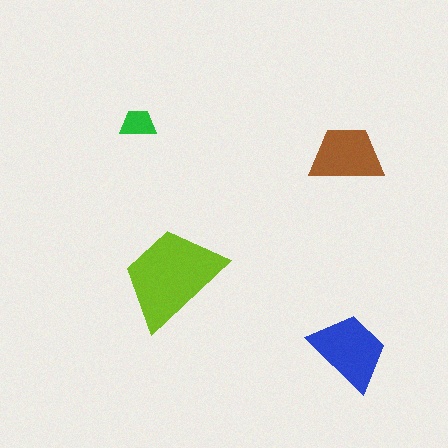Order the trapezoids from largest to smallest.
the lime one, the blue one, the brown one, the green one.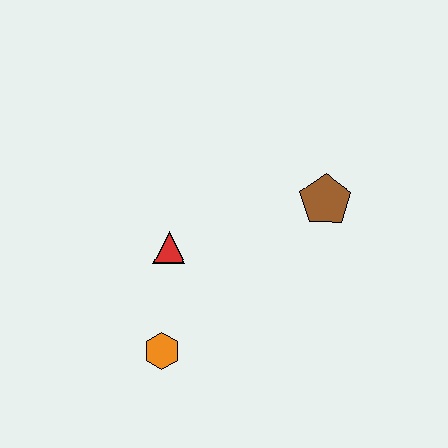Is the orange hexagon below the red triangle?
Yes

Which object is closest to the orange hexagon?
The red triangle is closest to the orange hexagon.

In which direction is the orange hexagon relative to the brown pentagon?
The orange hexagon is to the left of the brown pentagon.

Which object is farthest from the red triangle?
The brown pentagon is farthest from the red triangle.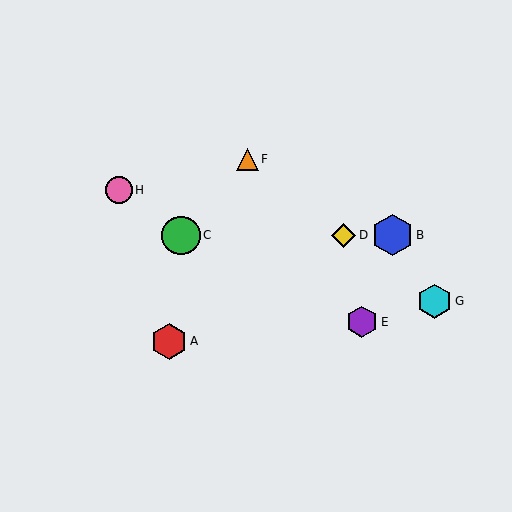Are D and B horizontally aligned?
Yes, both are at y≈235.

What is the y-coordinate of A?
Object A is at y≈341.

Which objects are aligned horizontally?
Objects B, C, D are aligned horizontally.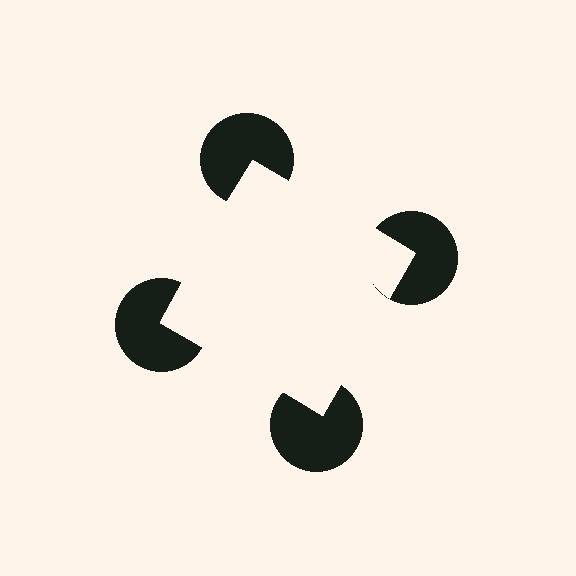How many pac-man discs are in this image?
There are 4 — one at each vertex of the illusory square.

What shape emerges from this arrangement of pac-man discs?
An illusory square — its edges are inferred from the aligned wedge cuts in the pac-man discs, not physically drawn.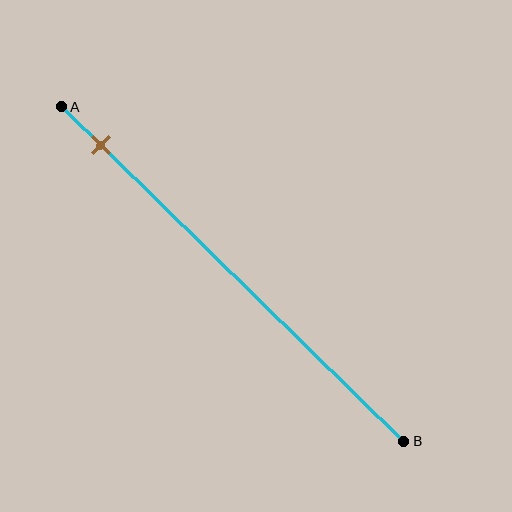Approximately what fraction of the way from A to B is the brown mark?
The brown mark is approximately 10% of the way from A to B.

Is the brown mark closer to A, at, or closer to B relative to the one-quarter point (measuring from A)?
The brown mark is closer to point A than the one-quarter point of segment AB.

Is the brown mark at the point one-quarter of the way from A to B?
No, the mark is at about 10% from A, not at the 25% one-quarter point.